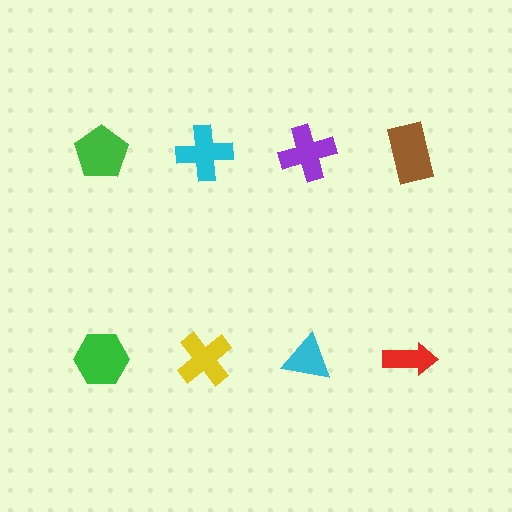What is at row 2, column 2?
A yellow cross.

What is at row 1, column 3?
A purple cross.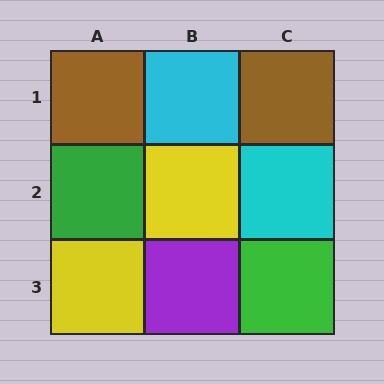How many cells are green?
2 cells are green.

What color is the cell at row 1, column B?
Cyan.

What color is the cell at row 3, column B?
Purple.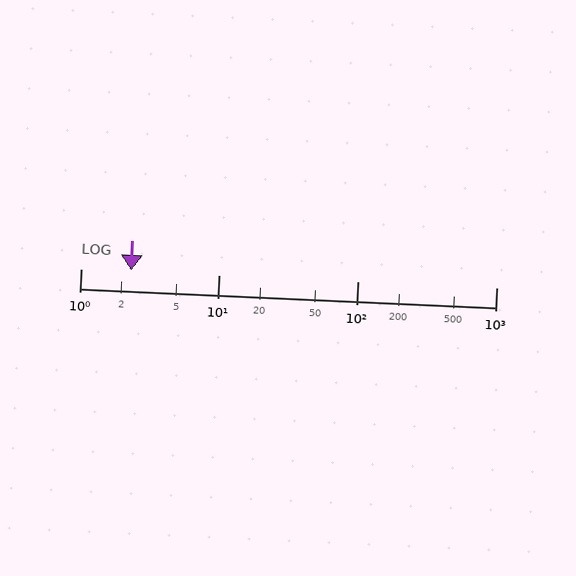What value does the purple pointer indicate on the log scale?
The pointer indicates approximately 2.3.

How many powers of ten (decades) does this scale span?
The scale spans 3 decades, from 1 to 1000.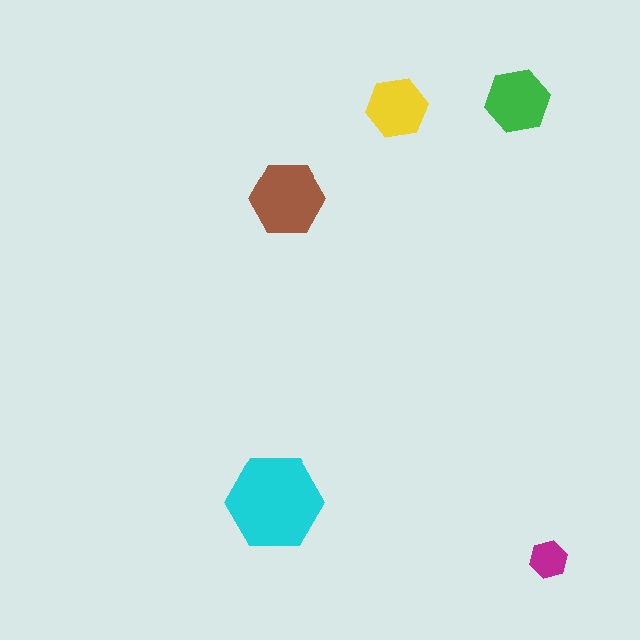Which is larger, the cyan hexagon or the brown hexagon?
The cyan one.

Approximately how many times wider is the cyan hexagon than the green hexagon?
About 1.5 times wider.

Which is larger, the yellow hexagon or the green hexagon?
The green one.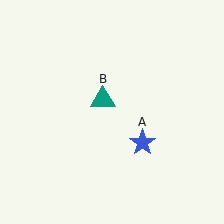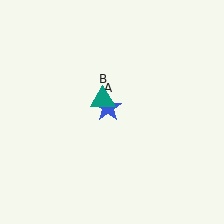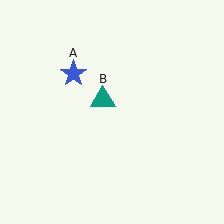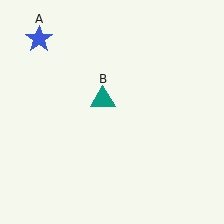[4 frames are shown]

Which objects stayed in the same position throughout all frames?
Teal triangle (object B) remained stationary.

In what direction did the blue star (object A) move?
The blue star (object A) moved up and to the left.